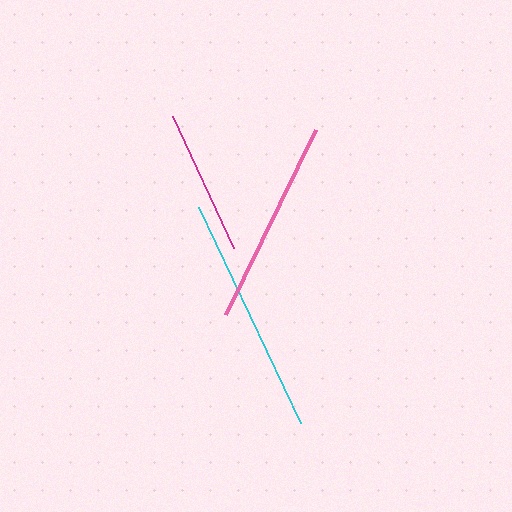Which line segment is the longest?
The cyan line is the longest at approximately 240 pixels.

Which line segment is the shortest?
The magenta line is the shortest at approximately 146 pixels.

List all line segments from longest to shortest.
From longest to shortest: cyan, pink, magenta.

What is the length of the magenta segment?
The magenta segment is approximately 146 pixels long.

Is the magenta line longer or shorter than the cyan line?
The cyan line is longer than the magenta line.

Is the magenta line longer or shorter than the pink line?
The pink line is longer than the magenta line.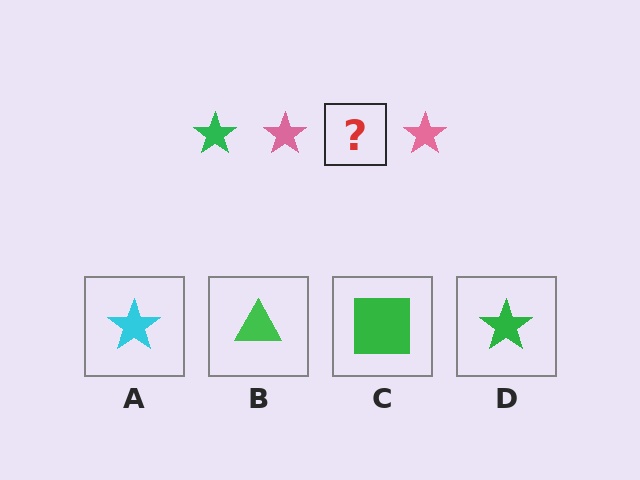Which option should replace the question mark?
Option D.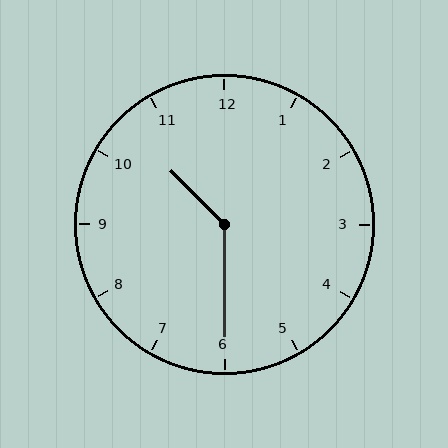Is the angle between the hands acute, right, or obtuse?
It is obtuse.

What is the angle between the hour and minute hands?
Approximately 135 degrees.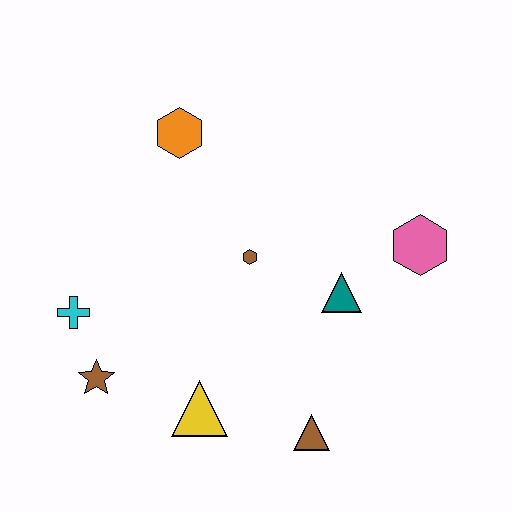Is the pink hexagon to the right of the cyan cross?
Yes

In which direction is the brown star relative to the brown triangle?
The brown star is to the left of the brown triangle.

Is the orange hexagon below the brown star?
No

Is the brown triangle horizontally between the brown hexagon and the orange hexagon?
No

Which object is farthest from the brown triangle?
The orange hexagon is farthest from the brown triangle.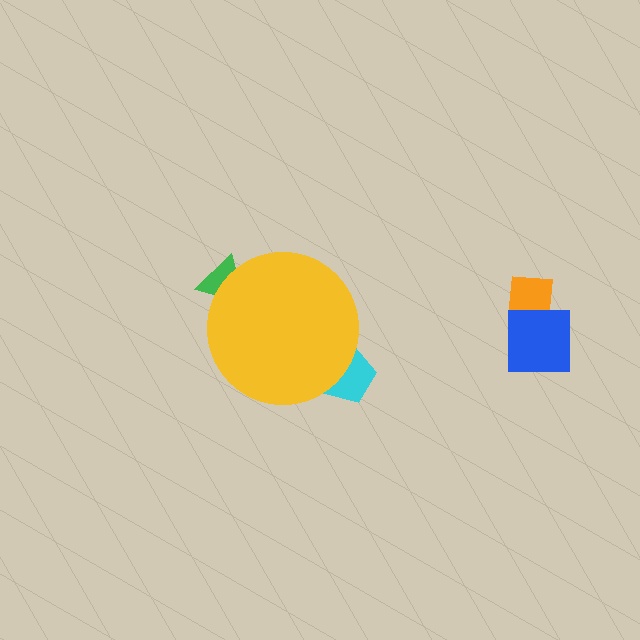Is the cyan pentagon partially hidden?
Yes, the cyan pentagon is partially hidden behind the yellow circle.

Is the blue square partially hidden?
No, the blue square is fully visible.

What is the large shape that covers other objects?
A yellow circle.